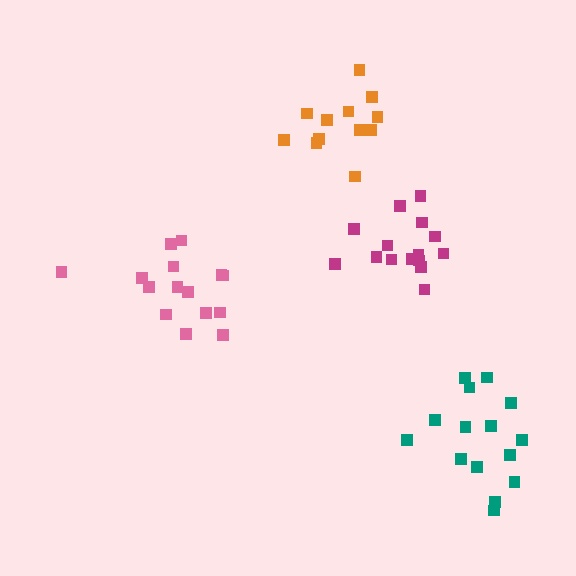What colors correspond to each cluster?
The clusters are colored: pink, magenta, teal, orange.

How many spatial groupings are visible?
There are 4 spatial groupings.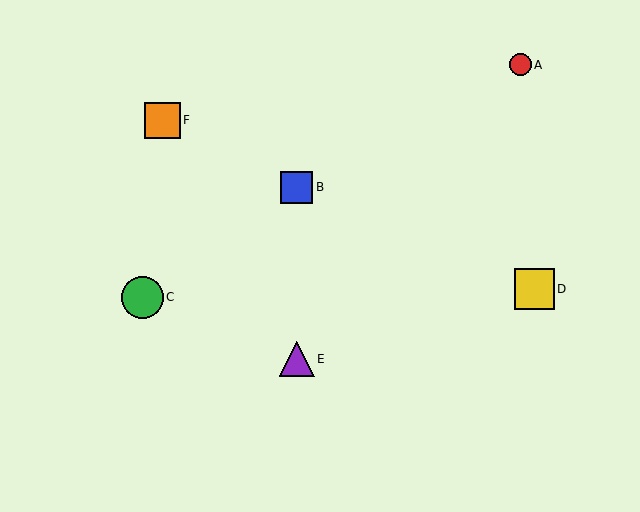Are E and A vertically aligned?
No, E is at x≈297 and A is at x≈520.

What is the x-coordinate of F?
Object F is at x≈162.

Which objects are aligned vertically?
Objects B, E are aligned vertically.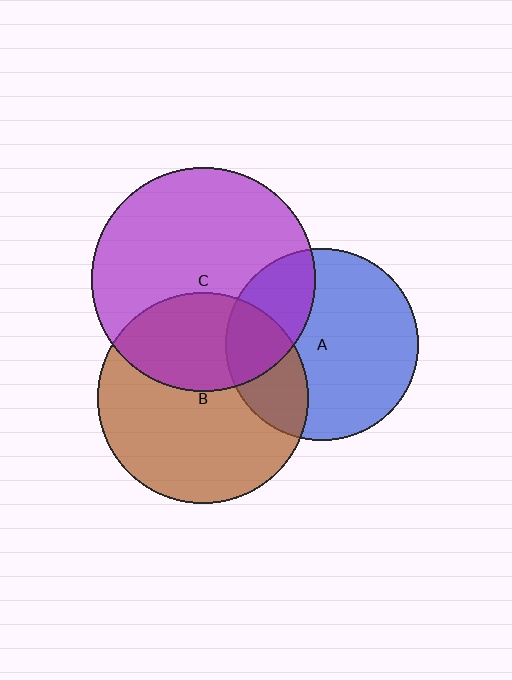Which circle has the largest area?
Circle C (purple).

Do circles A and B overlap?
Yes.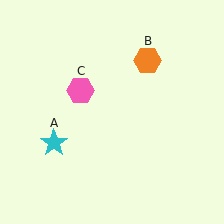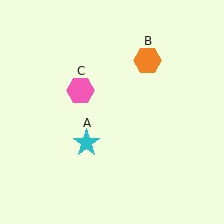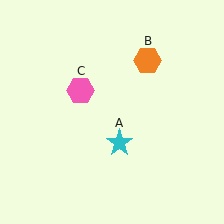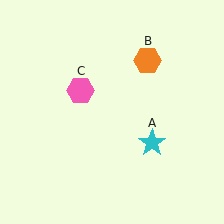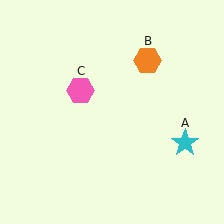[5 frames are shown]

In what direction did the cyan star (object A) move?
The cyan star (object A) moved right.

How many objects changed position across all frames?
1 object changed position: cyan star (object A).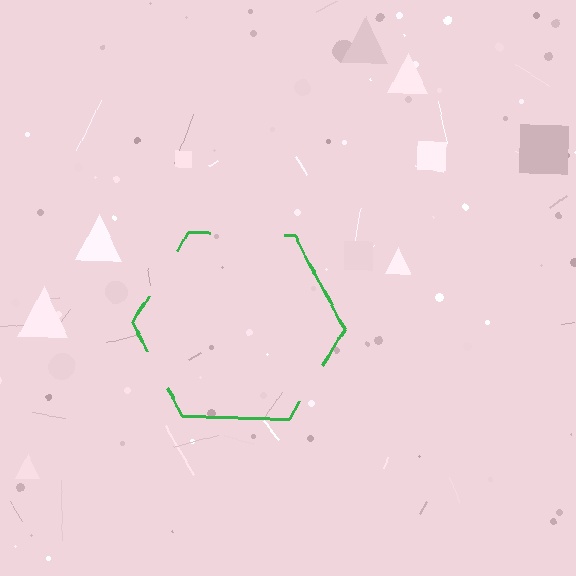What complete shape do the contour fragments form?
The contour fragments form a hexagon.